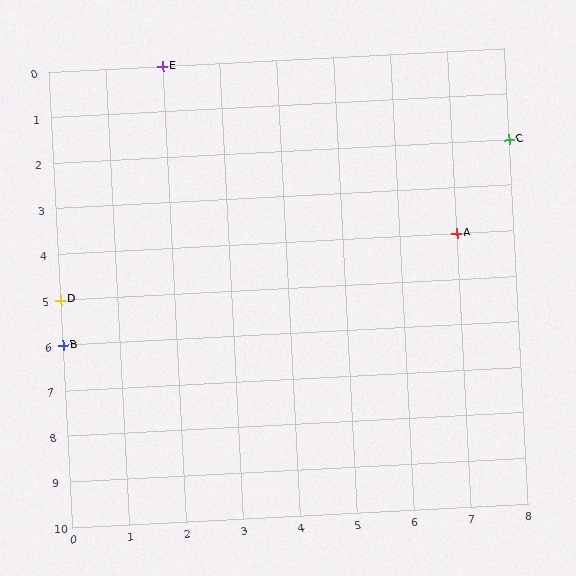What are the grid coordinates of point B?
Point B is at grid coordinates (0, 6).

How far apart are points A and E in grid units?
Points A and E are 5 columns and 4 rows apart (about 6.4 grid units diagonally).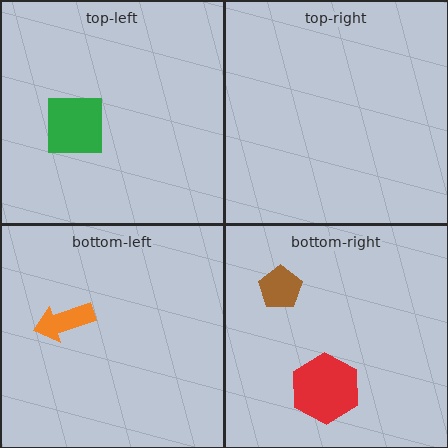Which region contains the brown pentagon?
The bottom-right region.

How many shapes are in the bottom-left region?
1.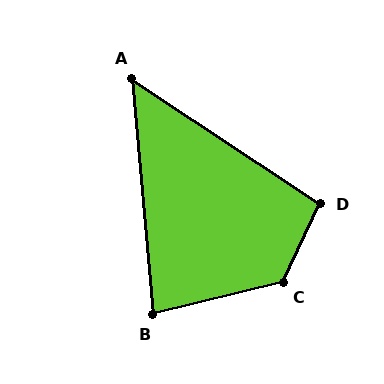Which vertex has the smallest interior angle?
A, at approximately 52 degrees.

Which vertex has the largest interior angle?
C, at approximately 128 degrees.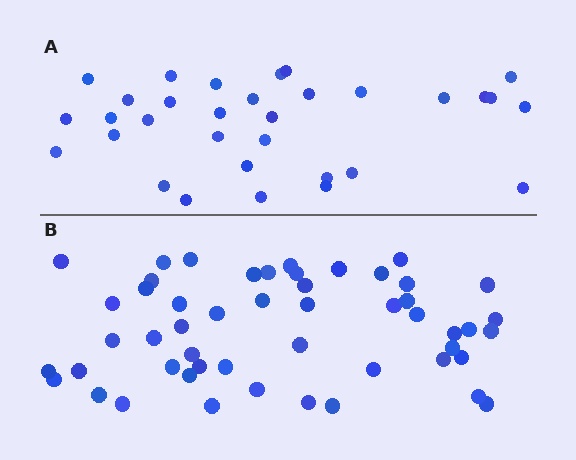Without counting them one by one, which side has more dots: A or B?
Region B (the bottom region) has more dots.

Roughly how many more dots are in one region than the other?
Region B has approximately 20 more dots than region A.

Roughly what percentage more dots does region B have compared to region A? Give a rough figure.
About 60% more.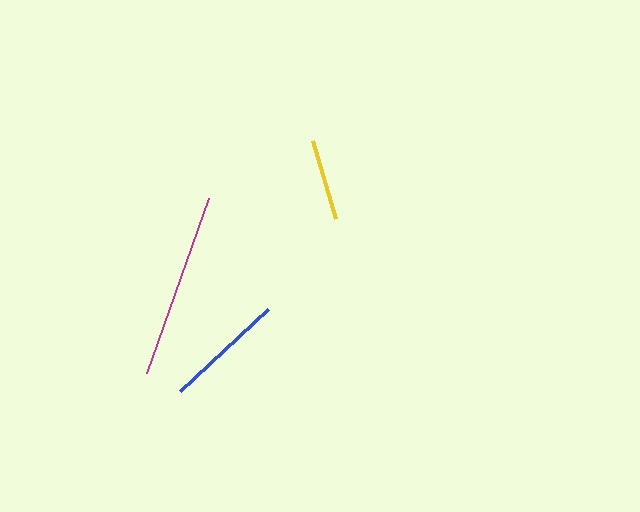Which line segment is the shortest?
The yellow line is the shortest at approximately 81 pixels.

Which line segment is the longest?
The magenta line is the longest at approximately 186 pixels.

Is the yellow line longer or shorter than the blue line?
The blue line is longer than the yellow line.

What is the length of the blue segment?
The blue segment is approximately 120 pixels long.